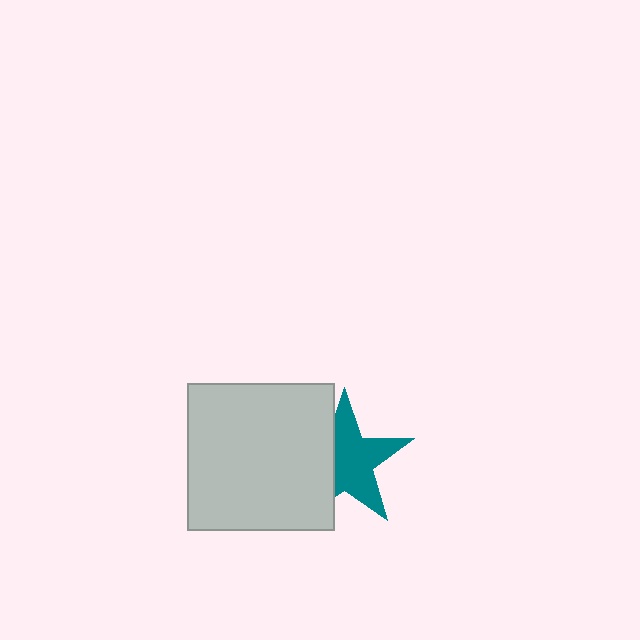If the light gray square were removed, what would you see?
You would see the complete teal star.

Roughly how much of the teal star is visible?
About half of it is visible (roughly 63%).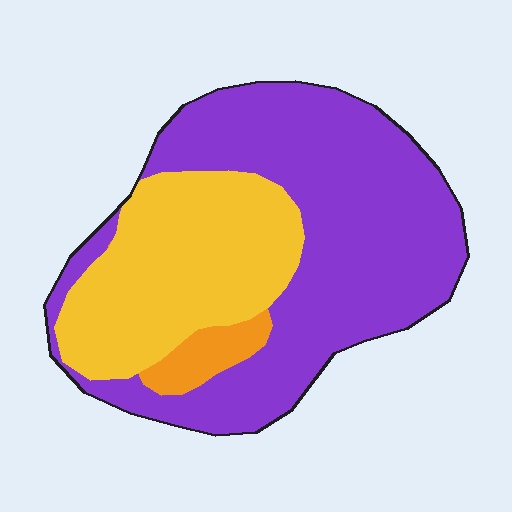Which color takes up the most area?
Purple, at roughly 60%.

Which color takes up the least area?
Orange, at roughly 5%.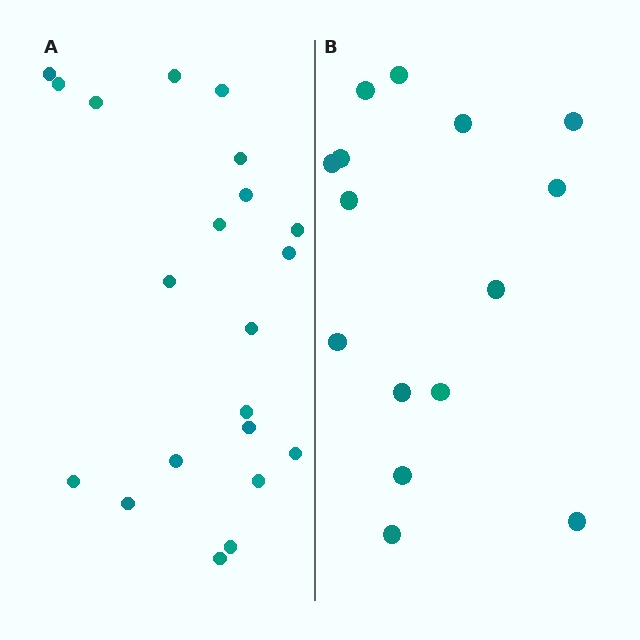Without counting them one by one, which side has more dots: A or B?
Region A (the left region) has more dots.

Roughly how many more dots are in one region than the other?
Region A has about 6 more dots than region B.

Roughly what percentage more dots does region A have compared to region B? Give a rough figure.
About 40% more.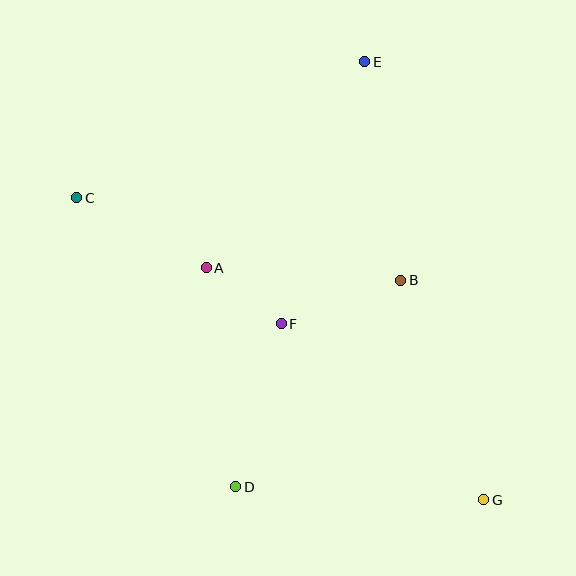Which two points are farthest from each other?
Points C and G are farthest from each other.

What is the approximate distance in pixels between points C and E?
The distance between C and E is approximately 318 pixels.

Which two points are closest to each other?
Points A and F are closest to each other.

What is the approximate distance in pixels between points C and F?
The distance between C and F is approximately 240 pixels.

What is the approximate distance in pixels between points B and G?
The distance between B and G is approximately 235 pixels.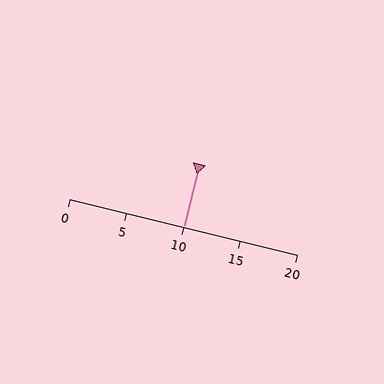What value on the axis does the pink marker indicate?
The marker indicates approximately 10.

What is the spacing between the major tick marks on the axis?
The major ticks are spaced 5 apart.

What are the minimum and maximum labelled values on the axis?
The axis runs from 0 to 20.